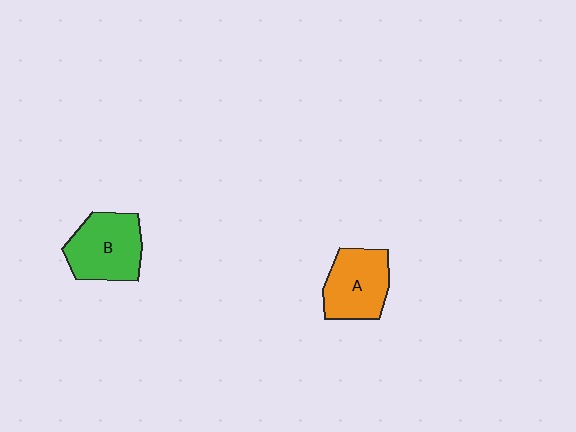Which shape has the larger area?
Shape B (green).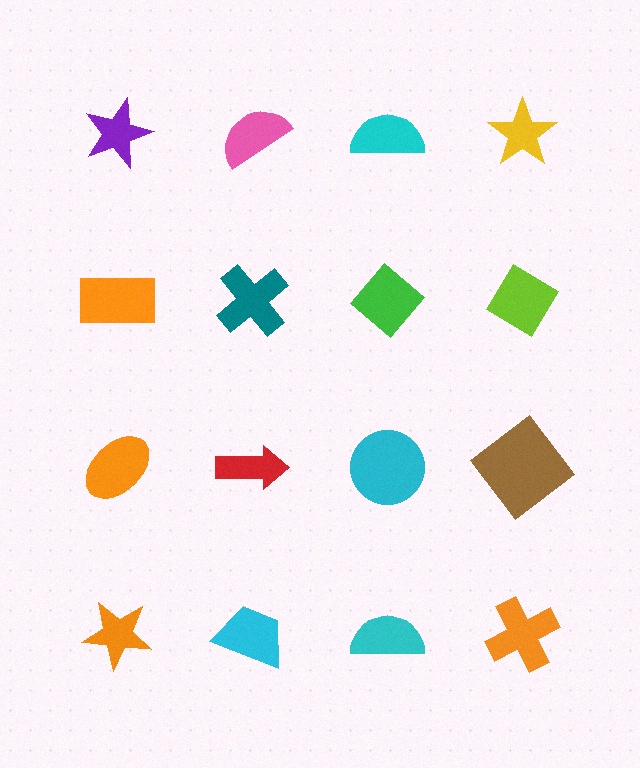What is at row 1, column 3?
A cyan semicircle.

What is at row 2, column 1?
An orange rectangle.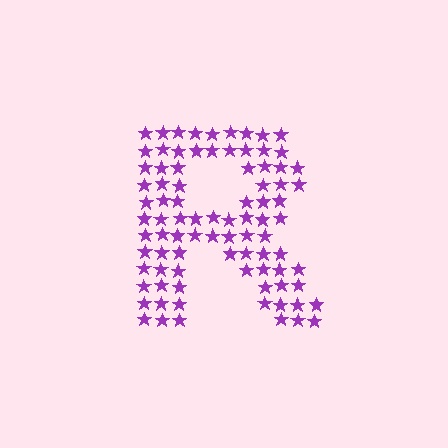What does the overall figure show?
The overall figure shows the letter R.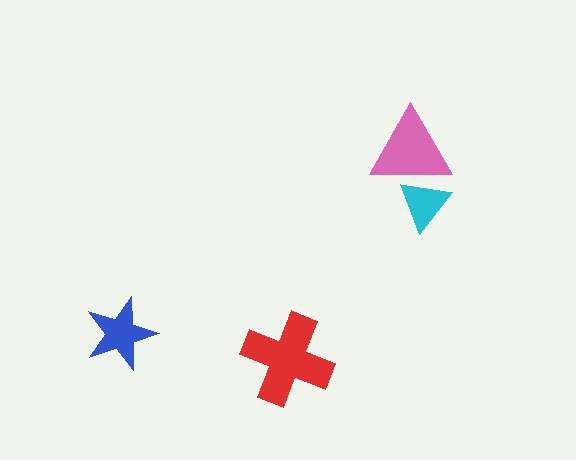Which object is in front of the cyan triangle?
The pink triangle is in front of the cyan triangle.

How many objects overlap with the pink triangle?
1 object overlaps with the pink triangle.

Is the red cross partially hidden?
No, no other shape covers it.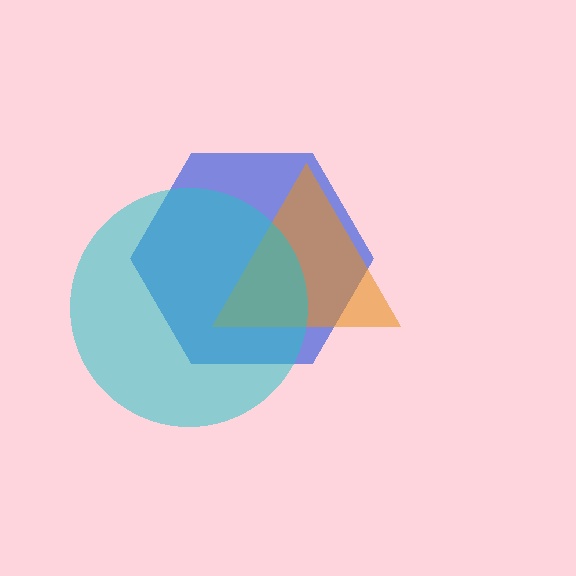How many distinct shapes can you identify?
There are 3 distinct shapes: a blue hexagon, an orange triangle, a cyan circle.